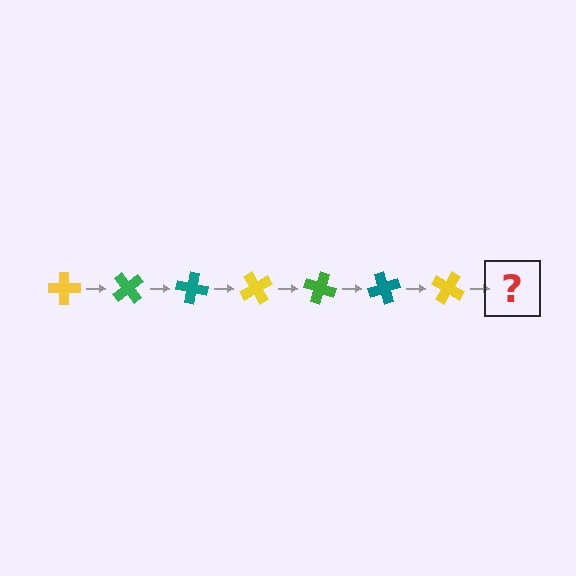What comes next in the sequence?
The next element should be a green cross, rotated 350 degrees from the start.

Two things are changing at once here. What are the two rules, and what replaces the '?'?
The two rules are that it rotates 50 degrees each step and the color cycles through yellow, green, and teal. The '?' should be a green cross, rotated 350 degrees from the start.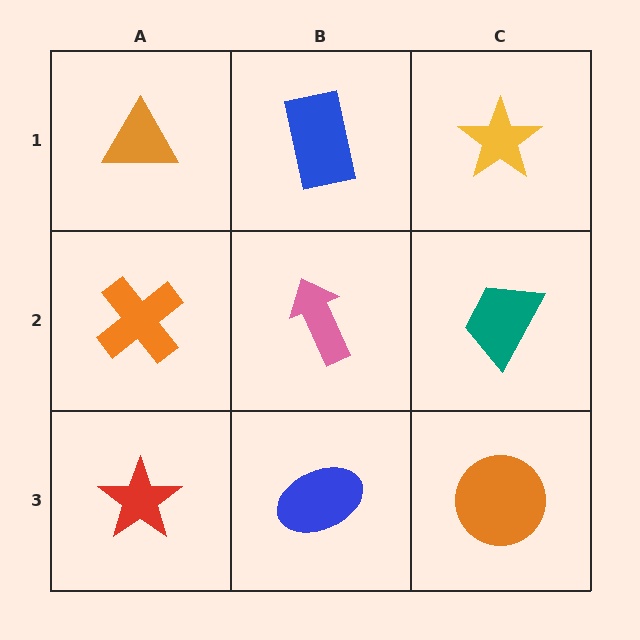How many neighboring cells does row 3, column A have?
2.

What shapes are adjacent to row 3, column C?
A teal trapezoid (row 2, column C), a blue ellipse (row 3, column B).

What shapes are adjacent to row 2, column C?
A yellow star (row 1, column C), an orange circle (row 3, column C), a pink arrow (row 2, column B).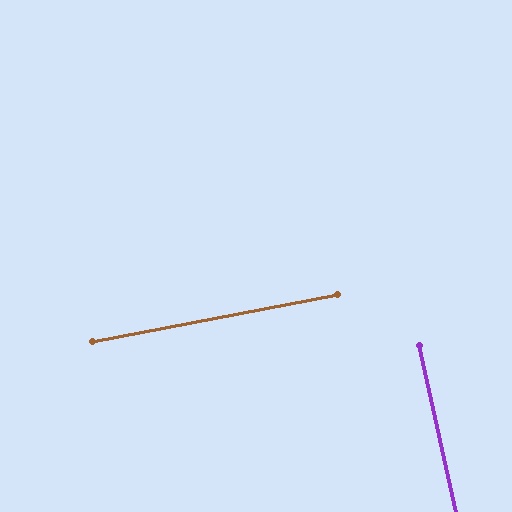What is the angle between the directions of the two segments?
Approximately 88 degrees.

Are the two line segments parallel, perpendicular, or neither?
Perpendicular — they meet at approximately 88°.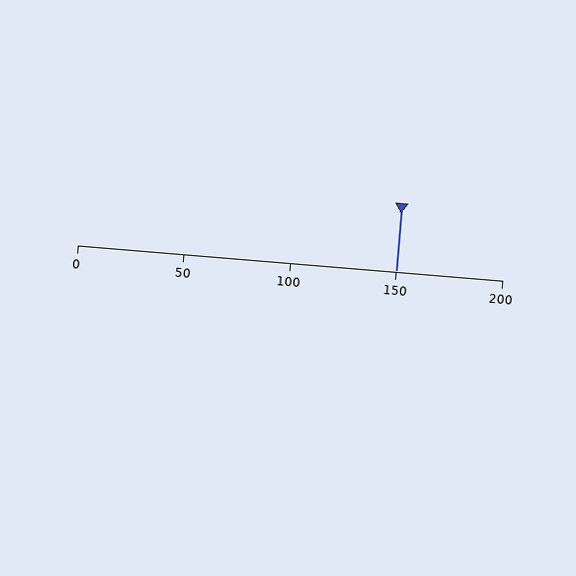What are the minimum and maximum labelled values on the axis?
The axis runs from 0 to 200.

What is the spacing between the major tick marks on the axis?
The major ticks are spaced 50 apart.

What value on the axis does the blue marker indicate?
The marker indicates approximately 150.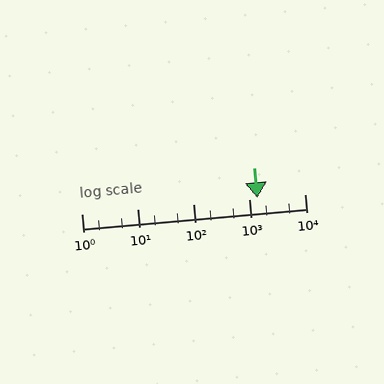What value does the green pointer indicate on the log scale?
The pointer indicates approximately 1400.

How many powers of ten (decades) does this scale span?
The scale spans 4 decades, from 1 to 10000.